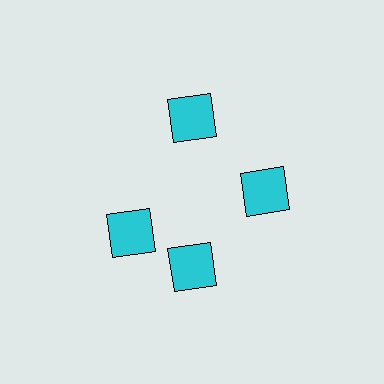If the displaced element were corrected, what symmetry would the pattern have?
It would have 4-fold rotational symmetry — the pattern would map onto itself every 90 degrees.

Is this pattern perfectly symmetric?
No. The 4 cyan squares are arranged in a ring, but one element near the 9 o'clock position is rotated out of alignment along the ring, breaking the 4-fold rotational symmetry.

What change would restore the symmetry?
The symmetry would be restored by rotating it back into even spacing with its neighbors so that all 4 squares sit at equal angles and equal distance from the center.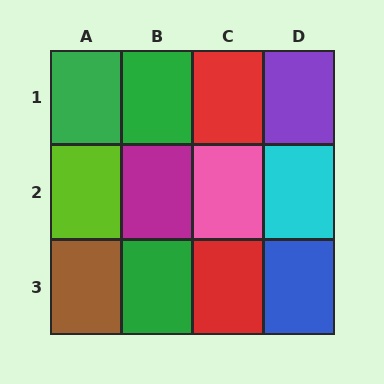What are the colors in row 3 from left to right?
Brown, green, red, blue.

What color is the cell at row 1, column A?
Green.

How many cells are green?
3 cells are green.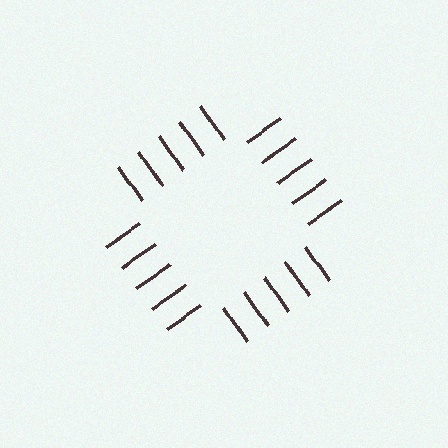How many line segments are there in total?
20 — 5 along each of the 4 edges.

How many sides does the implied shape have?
4 sides — the line-ends trace a square.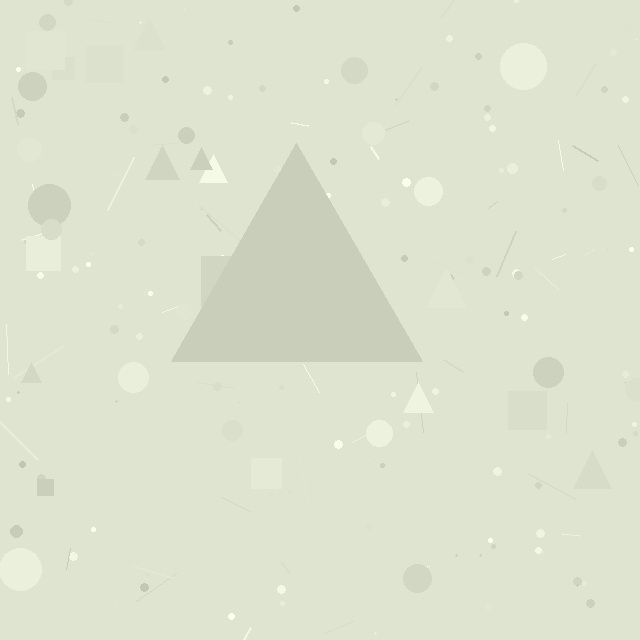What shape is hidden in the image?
A triangle is hidden in the image.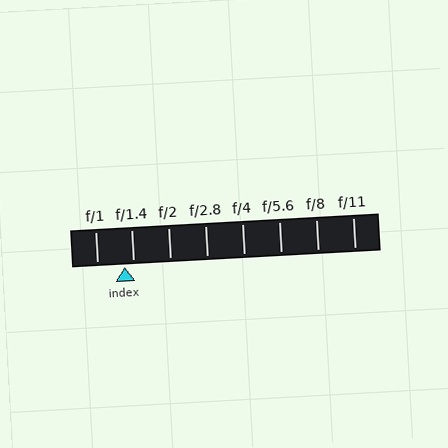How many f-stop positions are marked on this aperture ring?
There are 8 f-stop positions marked.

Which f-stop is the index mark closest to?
The index mark is closest to f/1.4.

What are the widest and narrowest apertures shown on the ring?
The widest aperture shown is f/1 and the narrowest is f/11.